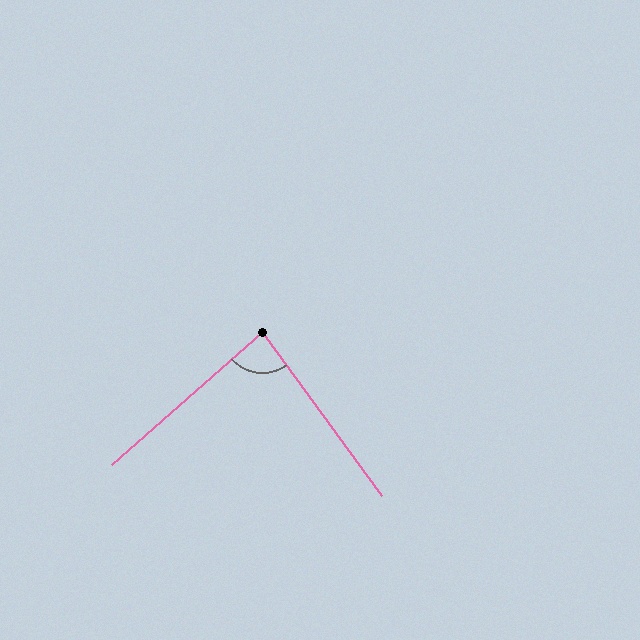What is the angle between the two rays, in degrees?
Approximately 85 degrees.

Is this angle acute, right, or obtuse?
It is acute.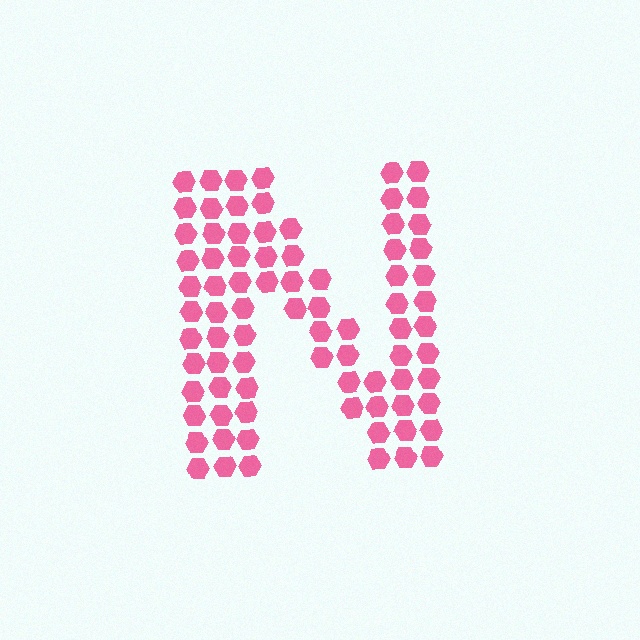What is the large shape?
The large shape is the letter N.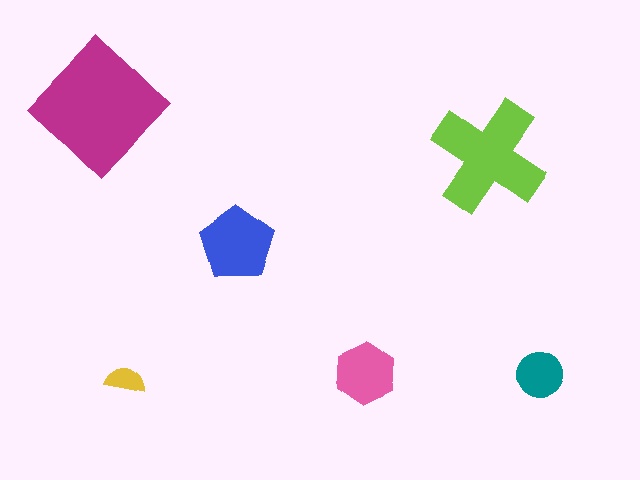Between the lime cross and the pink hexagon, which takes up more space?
The lime cross.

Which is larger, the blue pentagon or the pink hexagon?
The blue pentagon.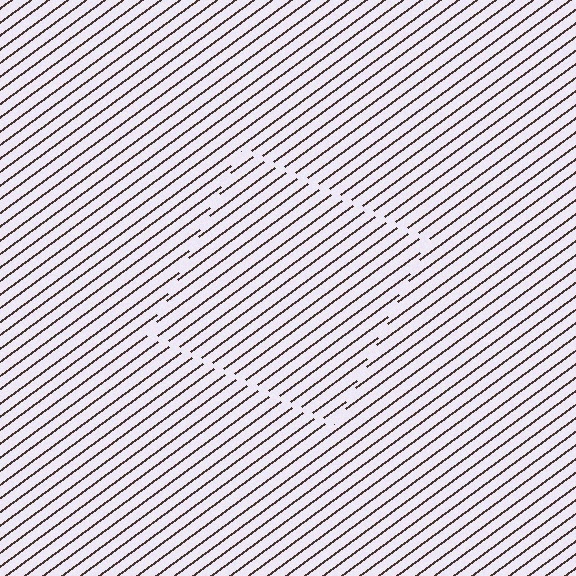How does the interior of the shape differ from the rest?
The interior of the shape contains the same grating, shifted by half a period — the contour is defined by the phase discontinuity where line-ends from the inner and outer gratings abut.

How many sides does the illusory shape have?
4 sides — the line-ends trace a square.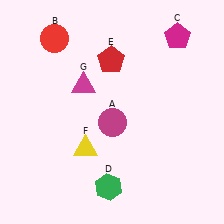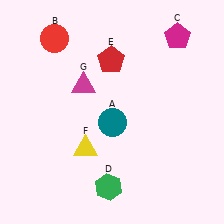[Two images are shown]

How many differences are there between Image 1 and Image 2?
There is 1 difference between the two images.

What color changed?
The circle (A) changed from magenta in Image 1 to teal in Image 2.